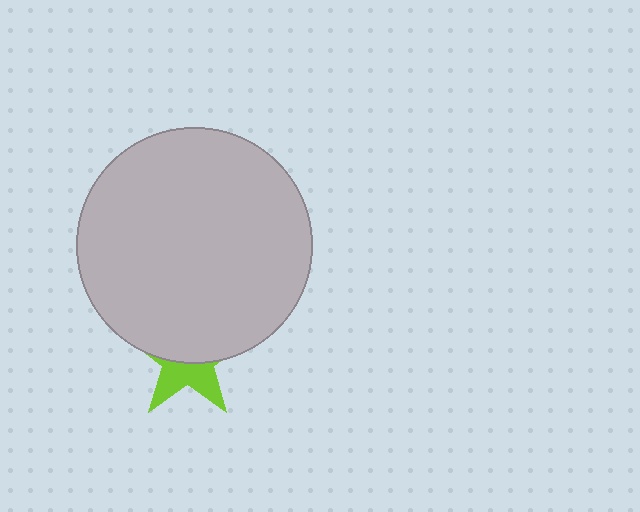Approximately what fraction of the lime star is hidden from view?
Roughly 58% of the lime star is hidden behind the light gray circle.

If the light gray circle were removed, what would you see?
You would see the complete lime star.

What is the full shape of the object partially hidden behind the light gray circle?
The partially hidden object is a lime star.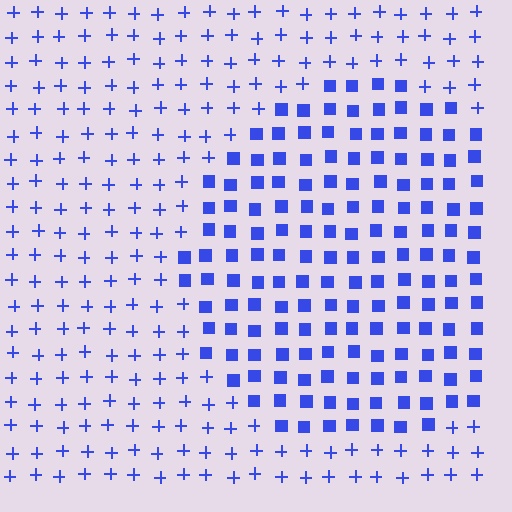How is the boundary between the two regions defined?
The boundary is defined by a change in element shape: squares inside vs. plus signs outside. All elements share the same color and spacing.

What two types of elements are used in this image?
The image uses squares inside the circle region and plus signs outside it.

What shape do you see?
I see a circle.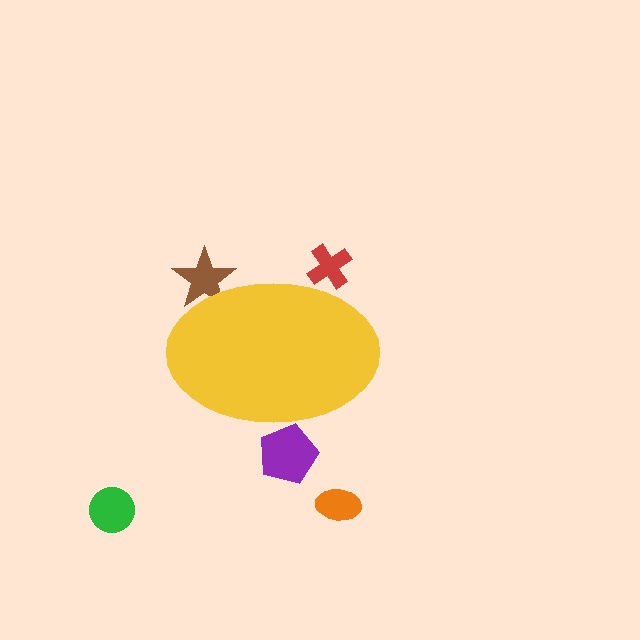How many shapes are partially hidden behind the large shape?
3 shapes are partially hidden.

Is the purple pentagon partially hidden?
Yes, the purple pentagon is partially hidden behind the yellow ellipse.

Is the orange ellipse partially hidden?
No, the orange ellipse is fully visible.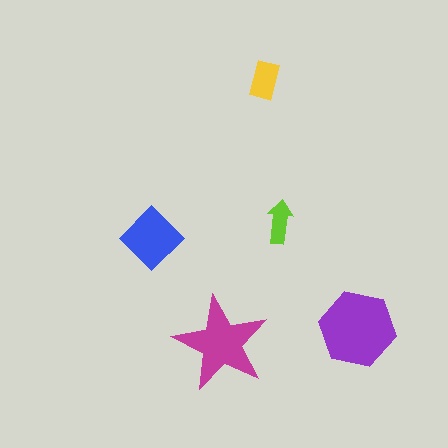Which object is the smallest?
The lime arrow.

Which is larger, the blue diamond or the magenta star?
The magenta star.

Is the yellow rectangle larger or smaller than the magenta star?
Smaller.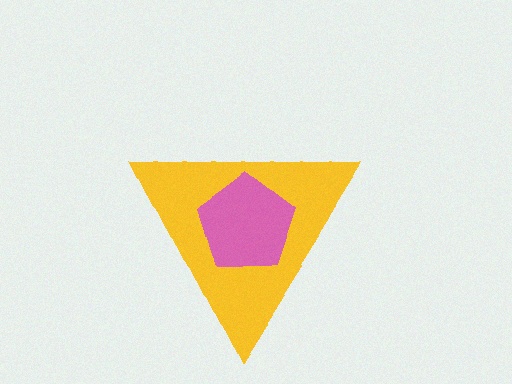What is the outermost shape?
The yellow triangle.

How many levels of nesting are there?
2.